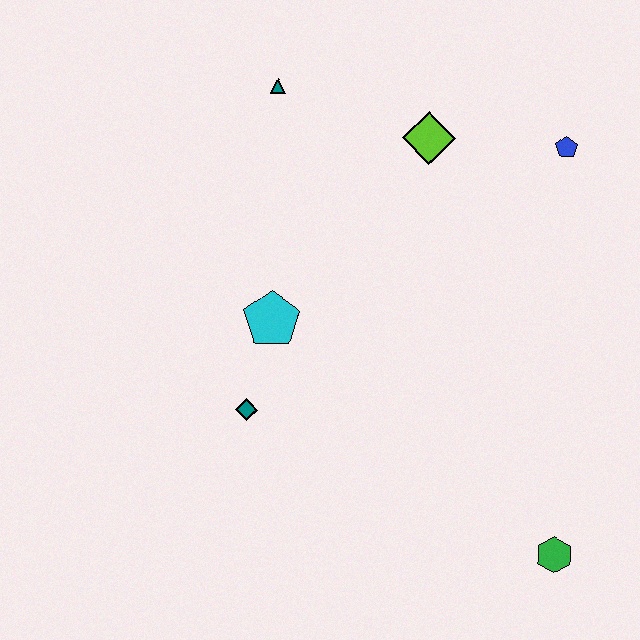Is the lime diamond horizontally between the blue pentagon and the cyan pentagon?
Yes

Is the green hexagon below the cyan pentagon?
Yes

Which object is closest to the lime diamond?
The blue pentagon is closest to the lime diamond.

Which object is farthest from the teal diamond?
The blue pentagon is farthest from the teal diamond.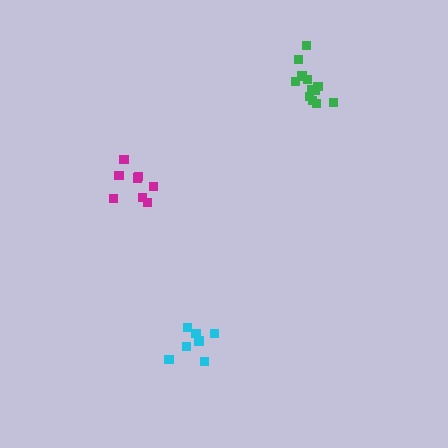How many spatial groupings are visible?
There are 3 spatial groupings.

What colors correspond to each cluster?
The clusters are colored: cyan, magenta, green.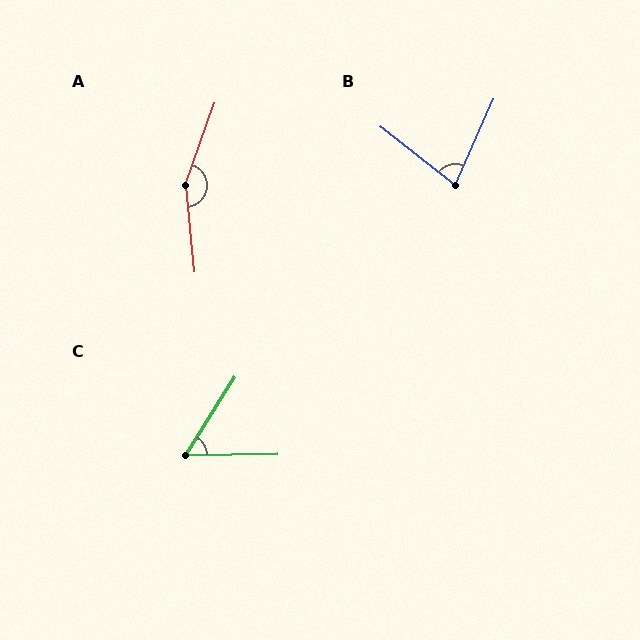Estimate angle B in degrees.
Approximately 76 degrees.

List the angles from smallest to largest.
C (57°), B (76°), A (155°).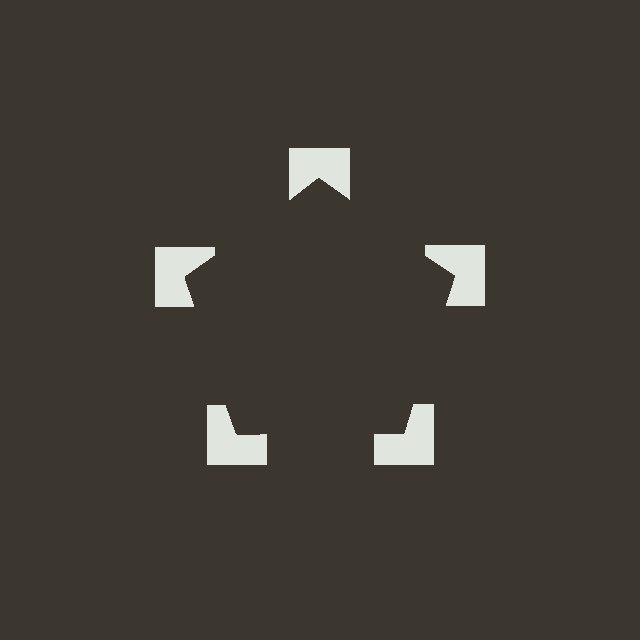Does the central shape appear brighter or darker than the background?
It typically appears slightly darker than the background, even though no actual brightness change is drawn.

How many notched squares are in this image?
There are 5 — one at each vertex of the illusory pentagon.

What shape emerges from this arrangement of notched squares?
An illusory pentagon — its edges are inferred from the aligned wedge cuts in the notched squares, not physically drawn.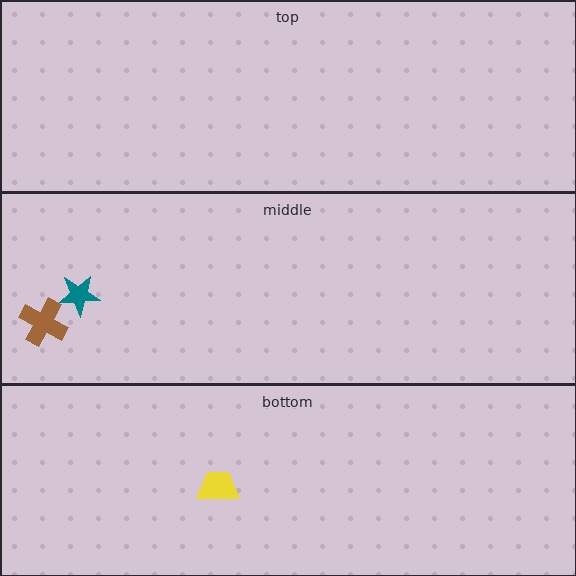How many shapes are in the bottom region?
1.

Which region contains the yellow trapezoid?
The bottom region.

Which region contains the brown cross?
The middle region.